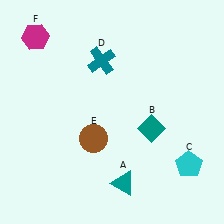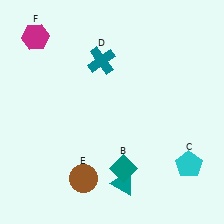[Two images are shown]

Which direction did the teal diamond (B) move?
The teal diamond (B) moved down.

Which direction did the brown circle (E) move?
The brown circle (E) moved down.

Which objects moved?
The objects that moved are: the teal diamond (B), the brown circle (E).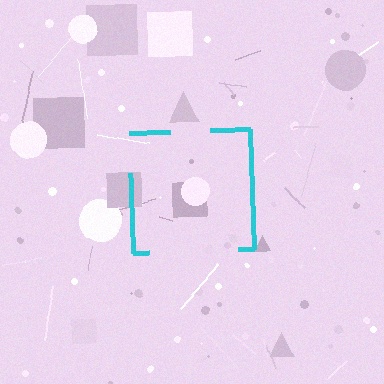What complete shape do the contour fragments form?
The contour fragments form a square.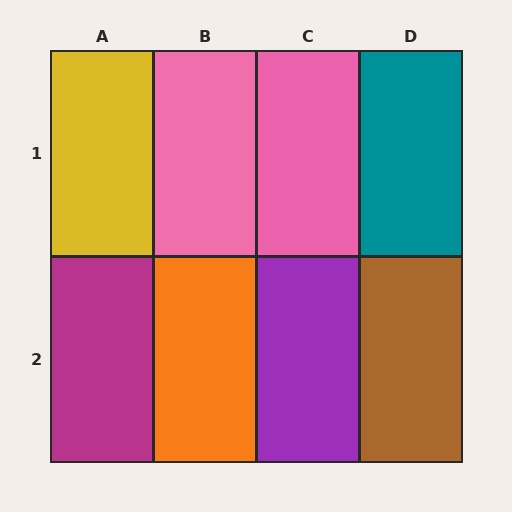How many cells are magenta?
1 cell is magenta.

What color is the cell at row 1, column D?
Teal.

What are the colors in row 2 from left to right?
Magenta, orange, purple, brown.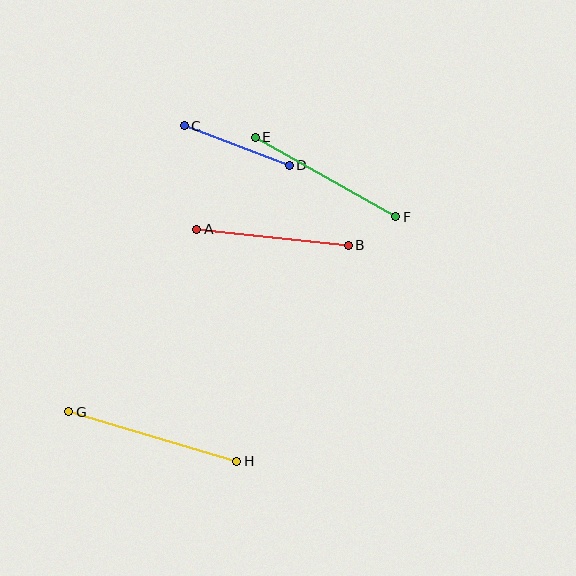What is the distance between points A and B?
The distance is approximately 152 pixels.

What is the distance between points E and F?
The distance is approximately 162 pixels.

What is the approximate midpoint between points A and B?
The midpoint is at approximately (272, 237) pixels.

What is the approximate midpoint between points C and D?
The midpoint is at approximately (237, 145) pixels.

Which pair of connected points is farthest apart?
Points G and H are farthest apart.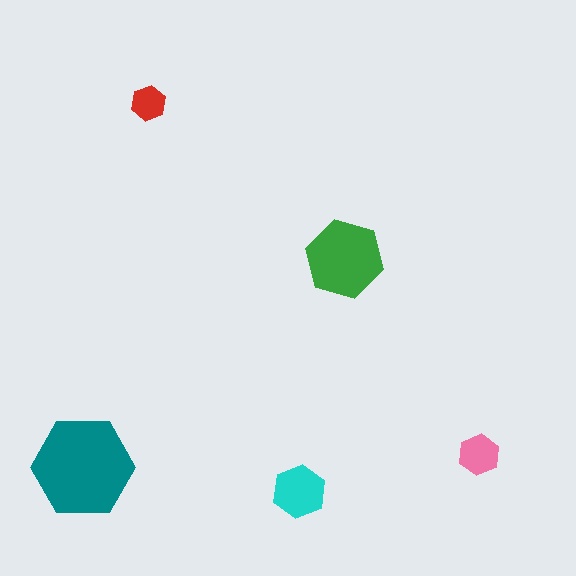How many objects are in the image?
There are 5 objects in the image.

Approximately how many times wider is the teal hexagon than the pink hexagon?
About 2.5 times wider.